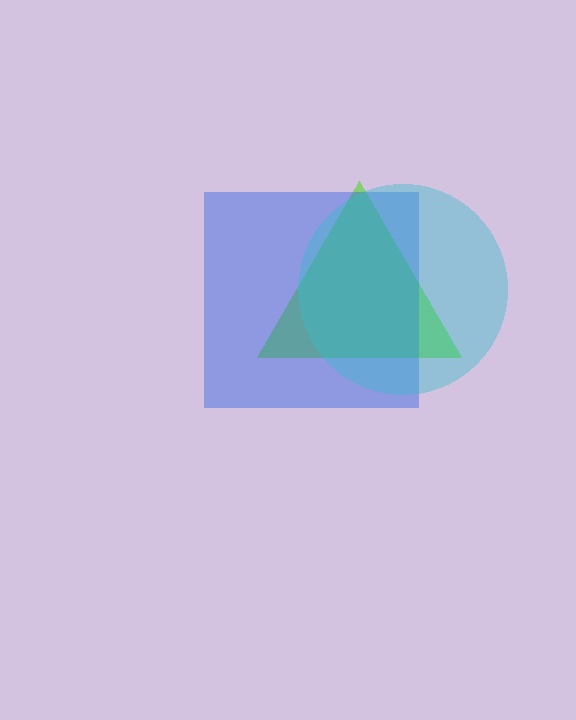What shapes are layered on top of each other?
The layered shapes are: a lime triangle, a blue square, a cyan circle.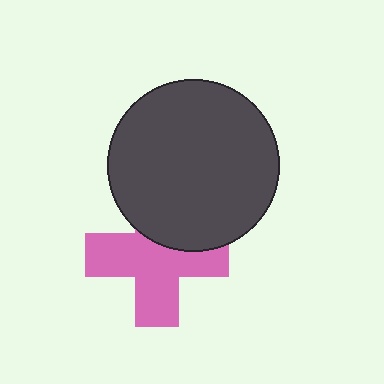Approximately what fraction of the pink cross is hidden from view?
Roughly 32% of the pink cross is hidden behind the dark gray circle.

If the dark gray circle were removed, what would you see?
You would see the complete pink cross.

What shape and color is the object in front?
The object in front is a dark gray circle.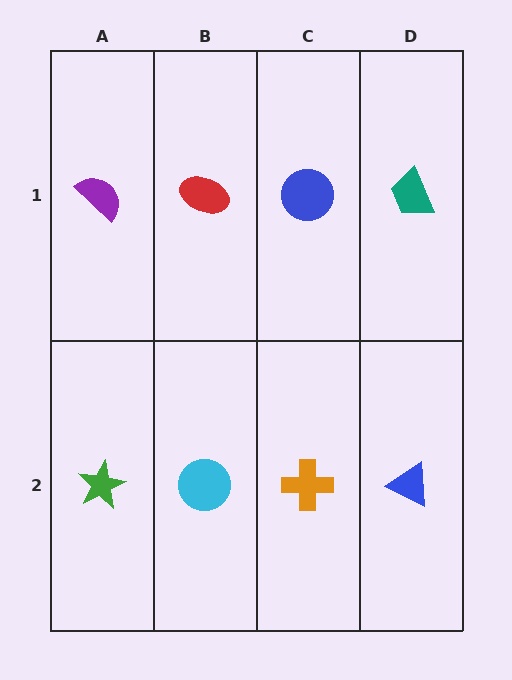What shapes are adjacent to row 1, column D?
A blue triangle (row 2, column D), a blue circle (row 1, column C).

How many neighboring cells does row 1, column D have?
2.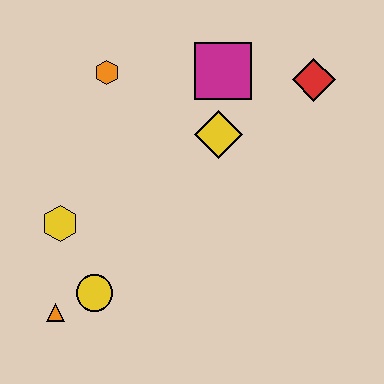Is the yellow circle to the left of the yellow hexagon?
No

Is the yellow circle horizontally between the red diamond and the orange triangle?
Yes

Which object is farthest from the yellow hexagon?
The red diamond is farthest from the yellow hexagon.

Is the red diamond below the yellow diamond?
No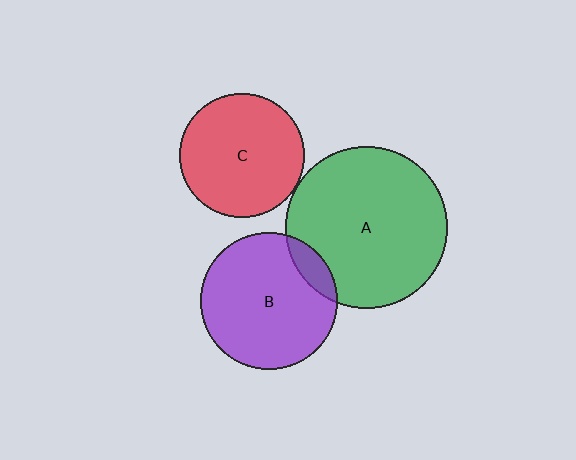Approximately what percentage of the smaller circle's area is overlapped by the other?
Approximately 10%.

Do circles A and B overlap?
Yes.